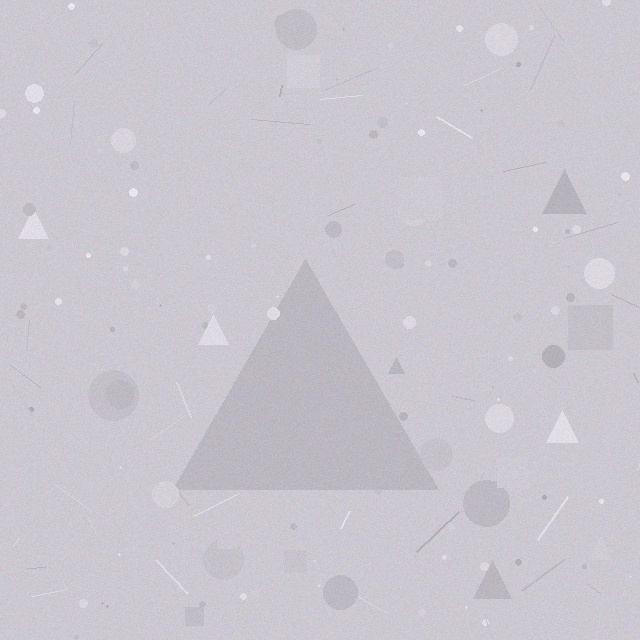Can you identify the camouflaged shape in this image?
The camouflaged shape is a triangle.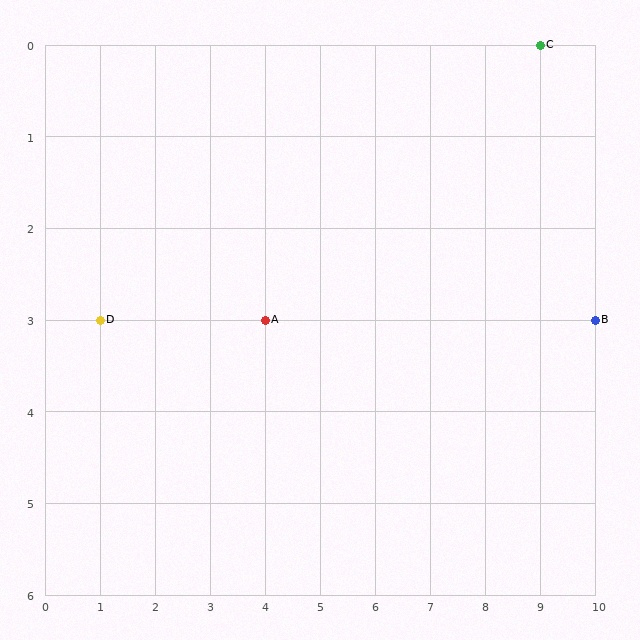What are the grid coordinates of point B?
Point B is at grid coordinates (10, 3).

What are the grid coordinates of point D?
Point D is at grid coordinates (1, 3).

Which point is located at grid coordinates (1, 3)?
Point D is at (1, 3).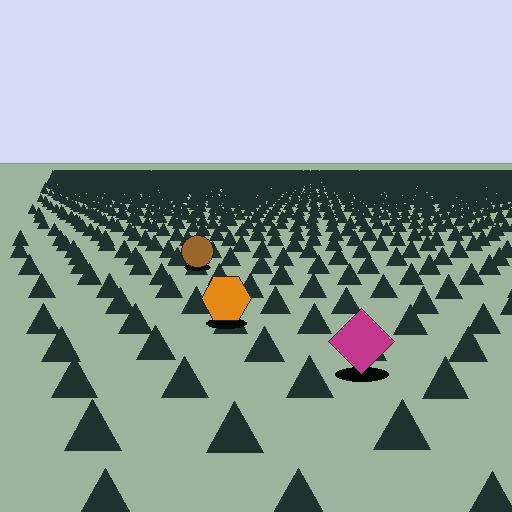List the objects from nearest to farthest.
From nearest to farthest: the magenta diamond, the orange hexagon, the brown circle.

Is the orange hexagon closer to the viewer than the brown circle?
Yes. The orange hexagon is closer — you can tell from the texture gradient: the ground texture is coarser near it.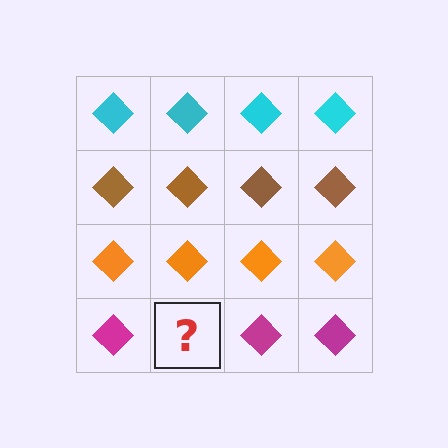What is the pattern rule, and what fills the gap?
The rule is that each row has a consistent color. The gap should be filled with a magenta diamond.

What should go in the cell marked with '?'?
The missing cell should contain a magenta diamond.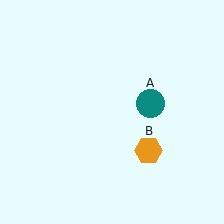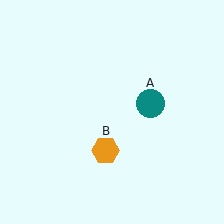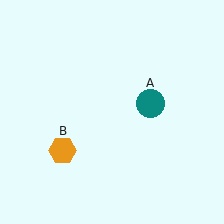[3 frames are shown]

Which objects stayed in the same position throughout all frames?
Teal circle (object A) remained stationary.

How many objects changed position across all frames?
1 object changed position: orange hexagon (object B).